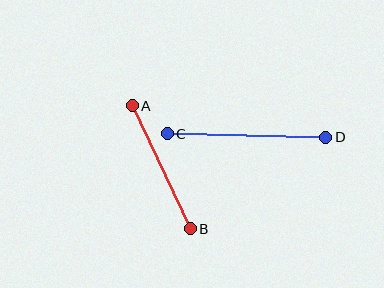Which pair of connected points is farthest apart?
Points C and D are farthest apart.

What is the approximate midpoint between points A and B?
The midpoint is at approximately (161, 167) pixels.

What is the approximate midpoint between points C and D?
The midpoint is at approximately (247, 135) pixels.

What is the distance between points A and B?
The distance is approximately 136 pixels.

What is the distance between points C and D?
The distance is approximately 159 pixels.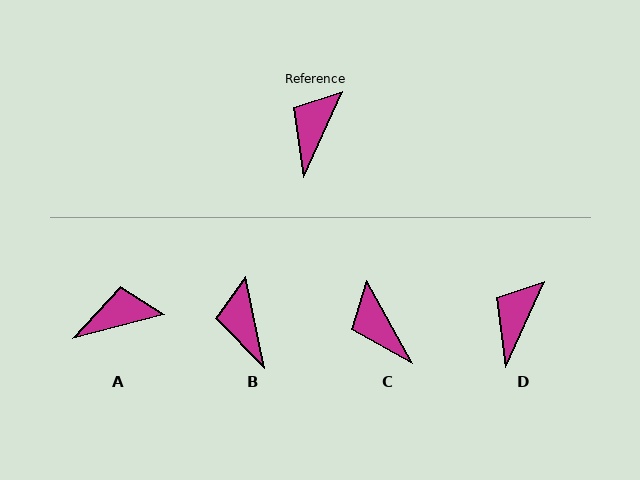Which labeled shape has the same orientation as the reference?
D.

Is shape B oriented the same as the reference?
No, it is off by about 36 degrees.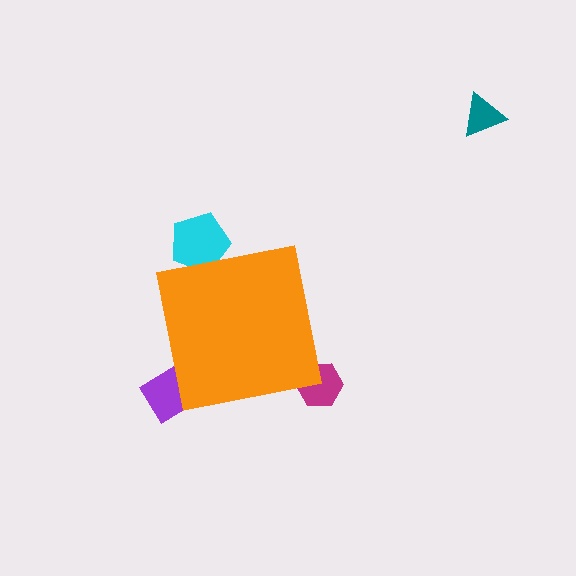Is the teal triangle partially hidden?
No, the teal triangle is fully visible.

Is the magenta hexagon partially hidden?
Yes, the magenta hexagon is partially hidden behind the orange square.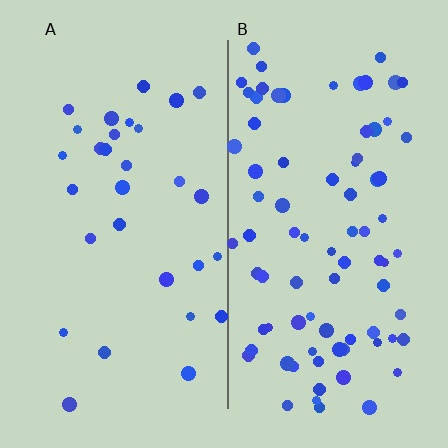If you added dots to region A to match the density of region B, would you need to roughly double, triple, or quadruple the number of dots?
Approximately triple.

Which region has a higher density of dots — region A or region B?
B (the right).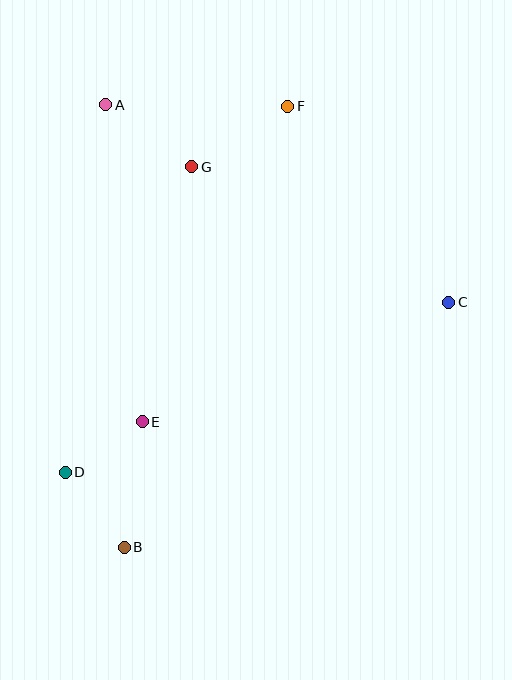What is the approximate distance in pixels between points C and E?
The distance between C and E is approximately 329 pixels.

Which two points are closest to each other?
Points D and E are closest to each other.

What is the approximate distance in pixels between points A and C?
The distance between A and C is approximately 396 pixels.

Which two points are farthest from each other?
Points B and F are farthest from each other.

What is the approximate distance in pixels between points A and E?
The distance between A and E is approximately 319 pixels.